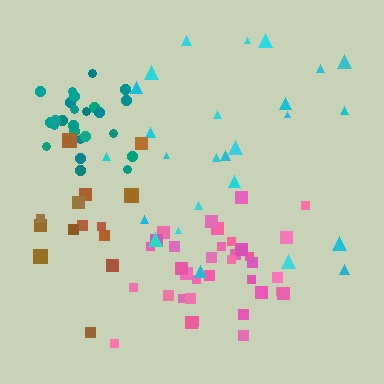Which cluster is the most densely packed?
Teal.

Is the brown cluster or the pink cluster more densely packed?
Pink.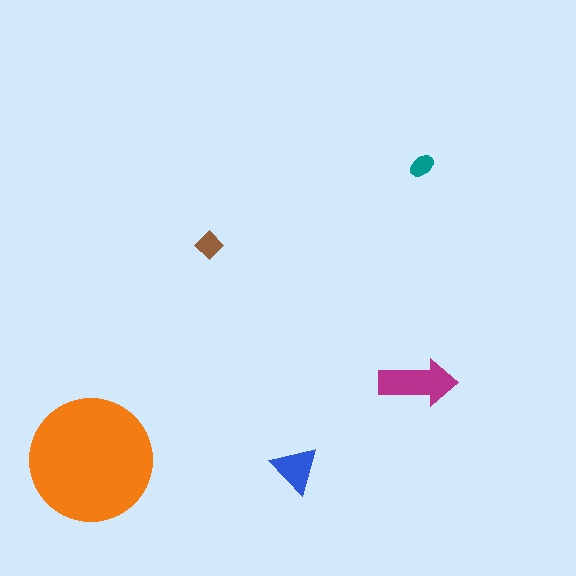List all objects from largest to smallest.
The orange circle, the magenta arrow, the blue triangle, the brown diamond, the teal ellipse.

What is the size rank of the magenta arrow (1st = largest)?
2nd.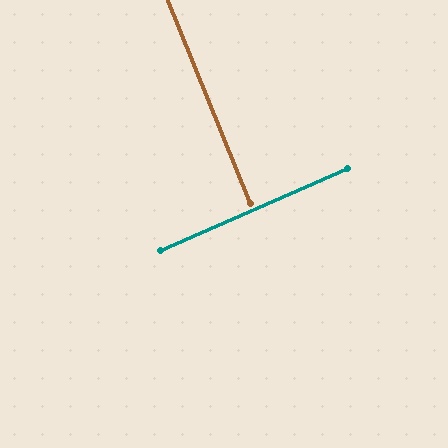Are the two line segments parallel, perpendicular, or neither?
Perpendicular — they meet at approximately 88°.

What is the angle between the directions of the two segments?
Approximately 88 degrees.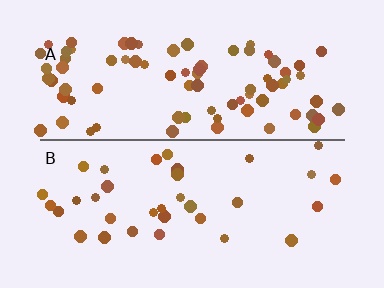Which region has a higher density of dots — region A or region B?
A (the top).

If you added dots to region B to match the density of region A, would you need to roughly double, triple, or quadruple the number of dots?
Approximately double.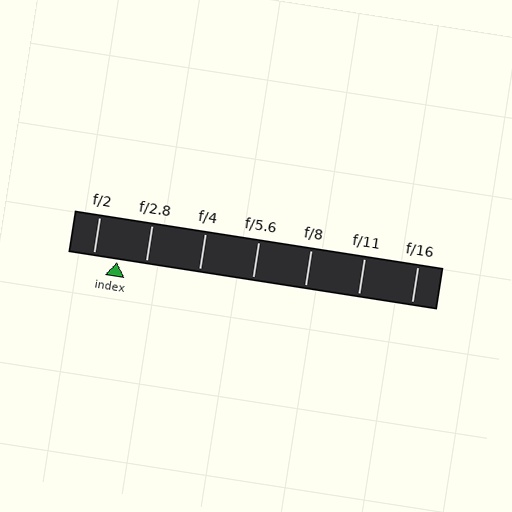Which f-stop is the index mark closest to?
The index mark is closest to f/2.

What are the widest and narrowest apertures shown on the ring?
The widest aperture shown is f/2 and the narrowest is f/16.